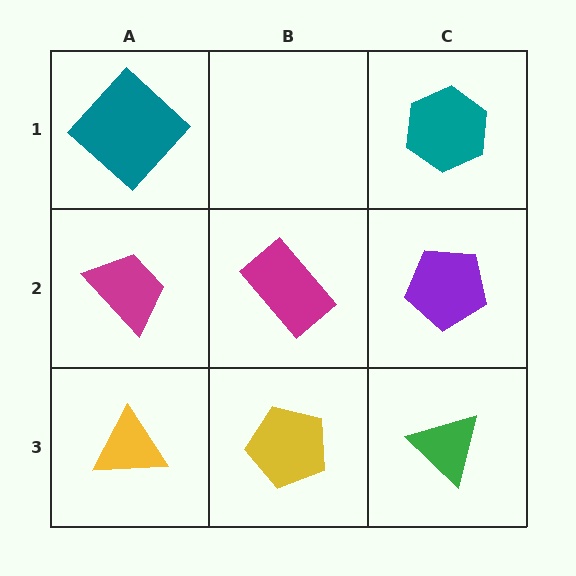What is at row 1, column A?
A teal diamond.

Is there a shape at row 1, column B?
No, that cell is empty.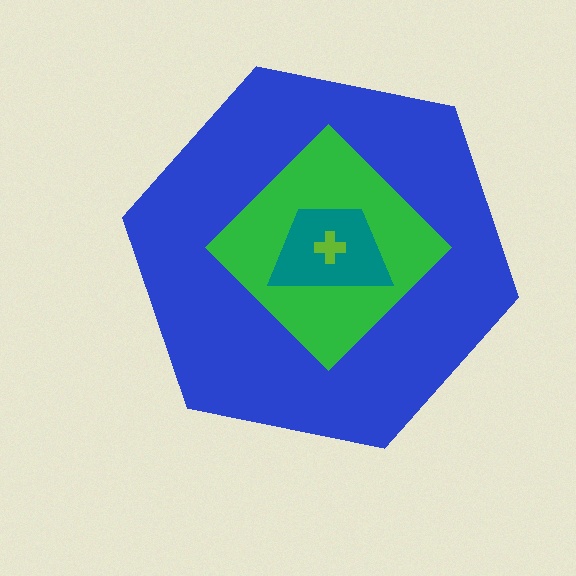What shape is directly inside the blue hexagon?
The green diamond.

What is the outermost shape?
The blue hexagon.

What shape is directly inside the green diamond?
The teal trapezoid.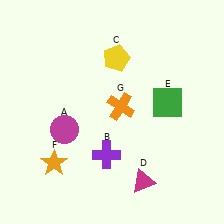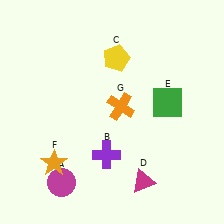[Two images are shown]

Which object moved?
The magenta circle (A) moved down.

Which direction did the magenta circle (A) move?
The magenta circle (A) moved down.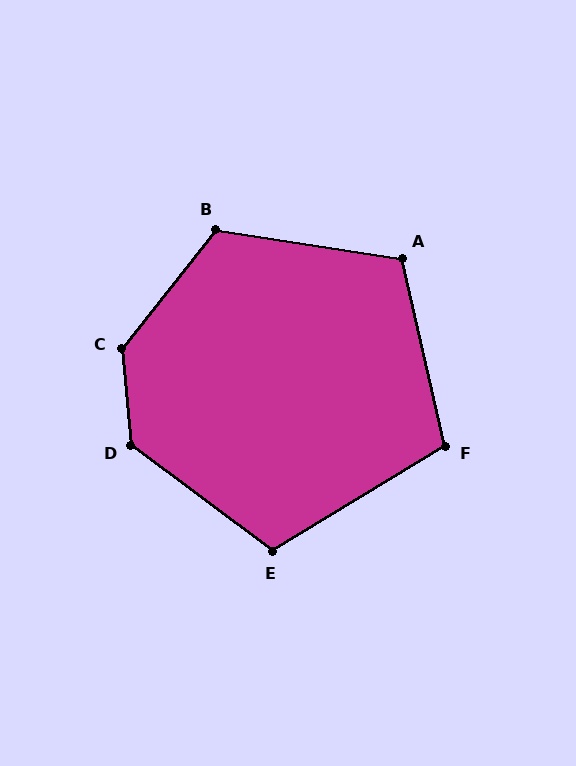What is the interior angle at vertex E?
Approximately 112 degrees (obtuse).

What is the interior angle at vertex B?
Approximately 120 degrees (obtuse).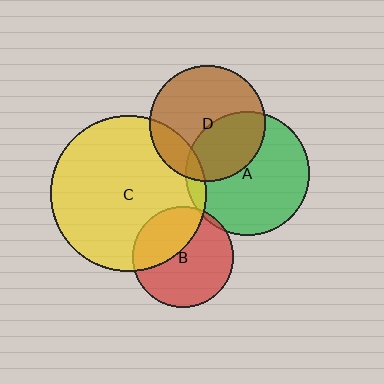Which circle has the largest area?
Circle C (yellow).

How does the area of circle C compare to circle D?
Approximately 1.8 times.